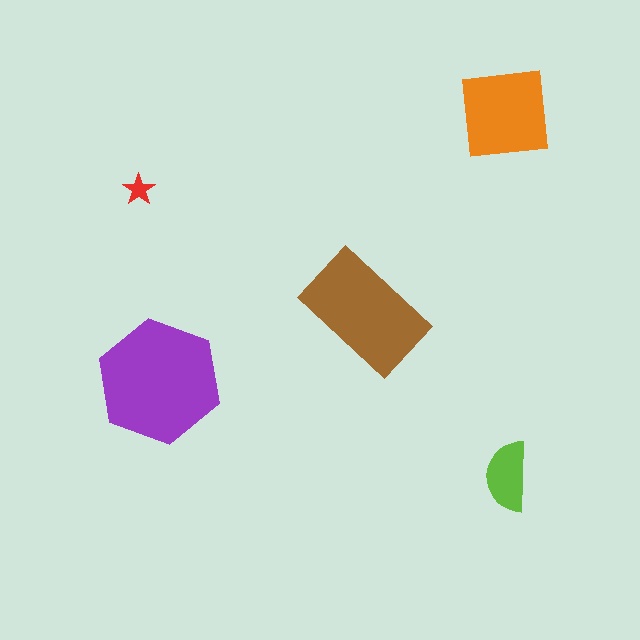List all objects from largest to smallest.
The purple hexagon, the brown rectangle, the orange square, the lime semicircle, the red star.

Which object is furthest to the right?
The orange square is rightmost.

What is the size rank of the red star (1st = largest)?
5th.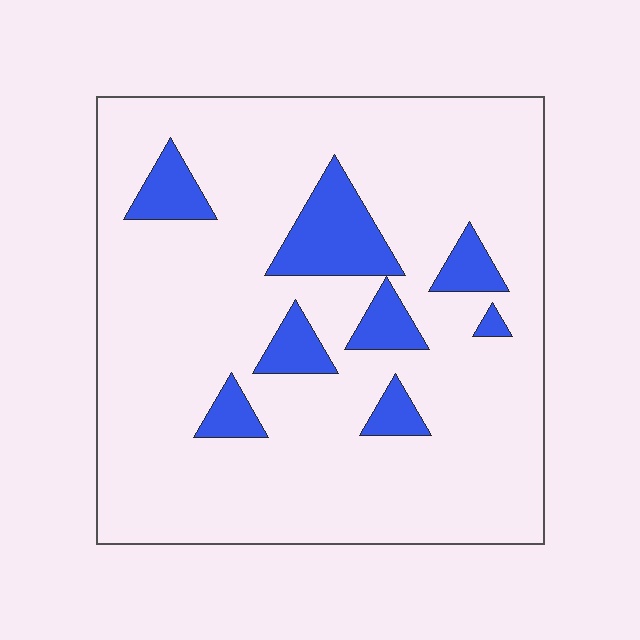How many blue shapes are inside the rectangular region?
8.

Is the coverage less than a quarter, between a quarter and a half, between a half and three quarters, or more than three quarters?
Less than a quarter.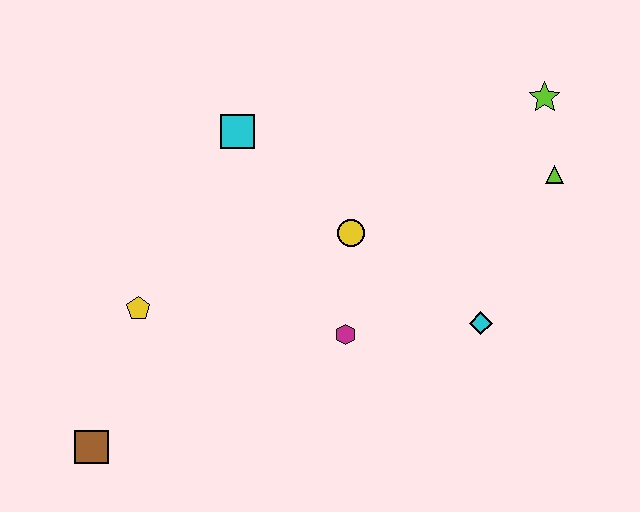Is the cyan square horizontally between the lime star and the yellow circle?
No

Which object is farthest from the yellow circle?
The brown square is farthest from the yellow circle.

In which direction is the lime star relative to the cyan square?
The lime star is to the right of the cyan square.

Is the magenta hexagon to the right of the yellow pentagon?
Yes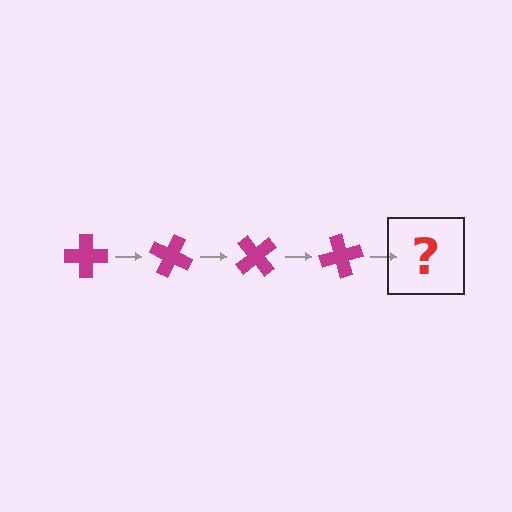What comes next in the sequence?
The next element should be a magenta cross rotated 100 degrees.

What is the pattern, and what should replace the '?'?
The pattern is that the cross rotates 25 degrees each step. The '?' should be a magenta cross rotated 100 degrees.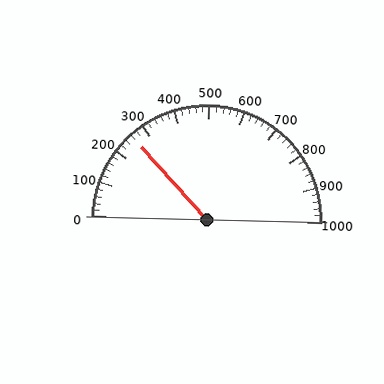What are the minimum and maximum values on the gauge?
The gauge ranges from 0 to 1000.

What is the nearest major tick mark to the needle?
The nearest major tick mark is 300.